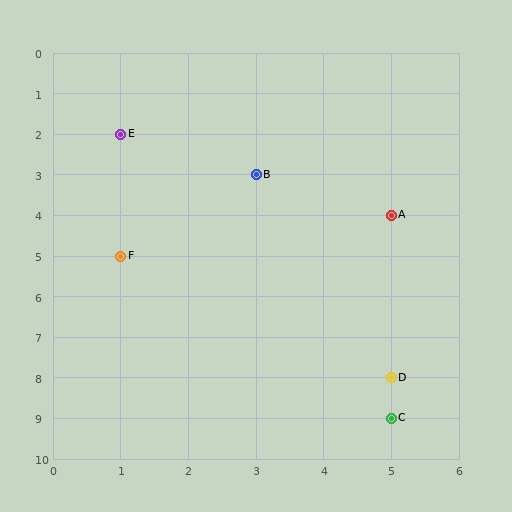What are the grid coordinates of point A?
Point A is at grid coordinates (5, 4).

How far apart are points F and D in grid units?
Points F and D are 4 columns and 3 rows apart (about 5.0 grid units diagonally).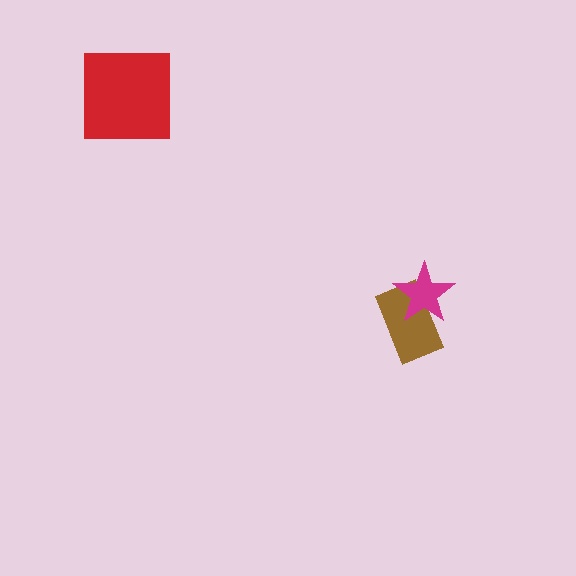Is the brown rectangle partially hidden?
Yes, it is partially covered by another shape.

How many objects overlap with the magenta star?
1 object overlaps with the magenta star.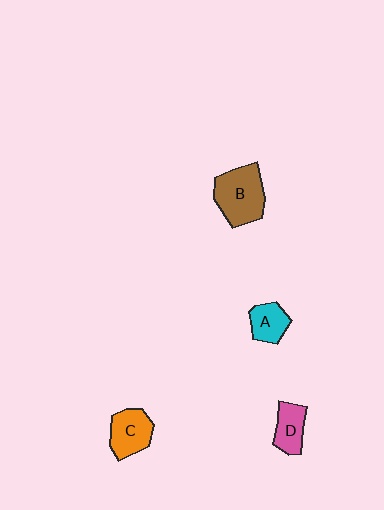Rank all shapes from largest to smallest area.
From largest to smallest: B (brown), C (orange), D (pink), A (cyan).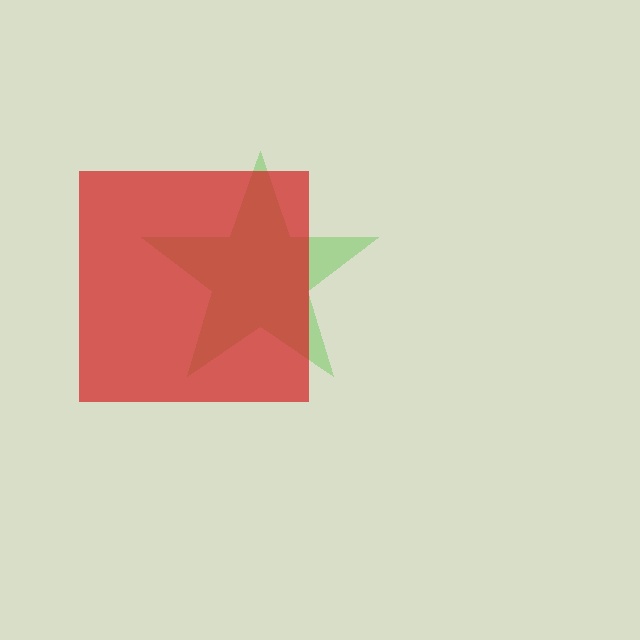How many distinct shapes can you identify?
There are 2 distinct shapes: a lime star, a red square.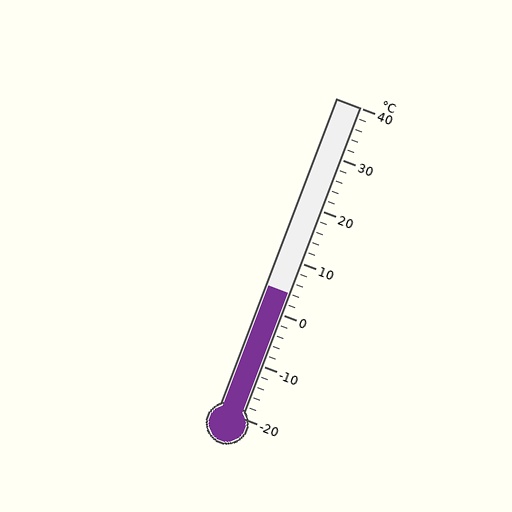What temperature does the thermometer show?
The thermometer shows approximately 4°C.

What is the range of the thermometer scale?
The thermometer scale ranges from -20°C to 40°C.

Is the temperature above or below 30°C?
The temperature is below 30°C.